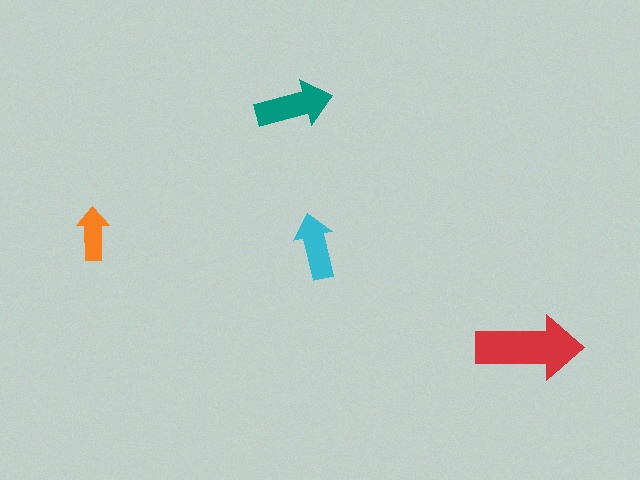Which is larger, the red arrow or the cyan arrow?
The red one.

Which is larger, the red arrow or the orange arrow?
The red one.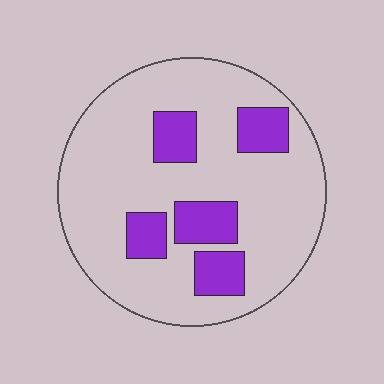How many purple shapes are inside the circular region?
5.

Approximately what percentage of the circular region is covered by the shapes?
Approximately 20%.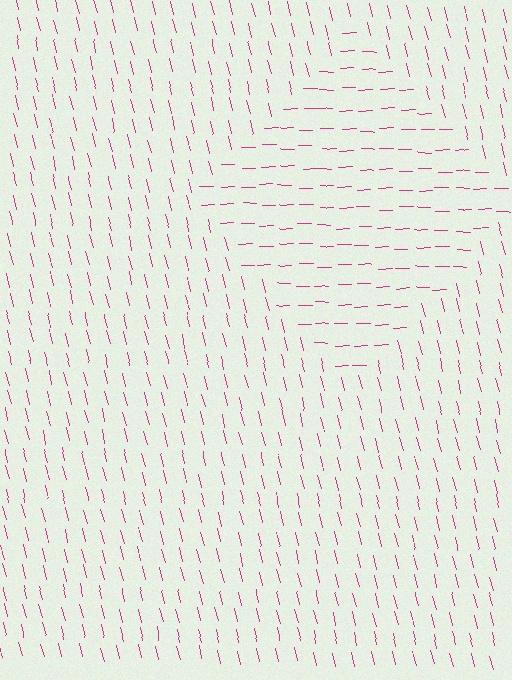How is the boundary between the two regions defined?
The boundary is defined purely by a change in line orientation (approximately 78 degrees difference). All lines are the same color and thickness.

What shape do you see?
I see a diamond.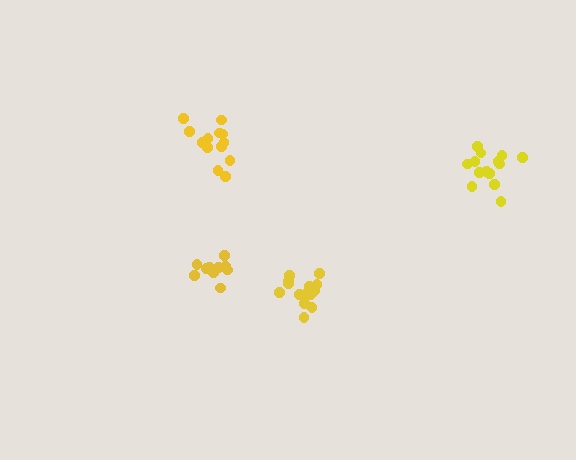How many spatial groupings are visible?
There are 4 spatial groupings.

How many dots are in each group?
Group 1: 10 dots, Group 2: 14 dots, Group 3: 15 dots, Group 4: 13 dots (52 total).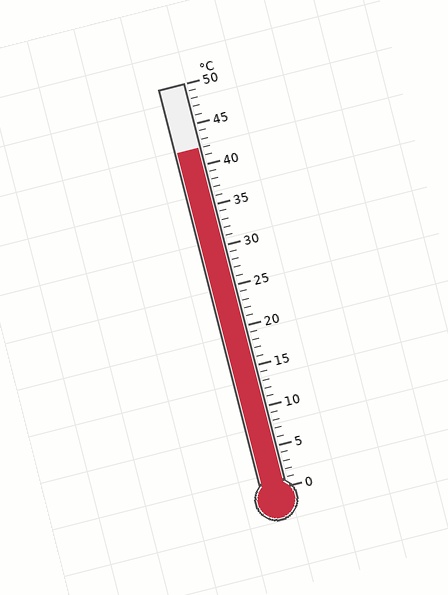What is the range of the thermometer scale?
The thermometer scale ranges from 0°C to 50°C.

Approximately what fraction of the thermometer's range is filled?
The thermometer is filled to approximately 85% of its range.